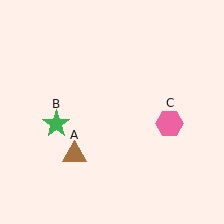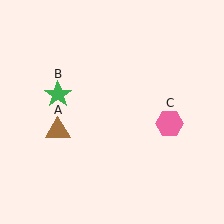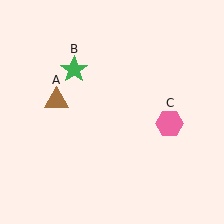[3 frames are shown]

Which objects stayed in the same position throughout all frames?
Pink hexagon (object C) remained stationary.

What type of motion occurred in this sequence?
The brown triangle (object A), green star (object B) rotated clockwise around the center of the scene.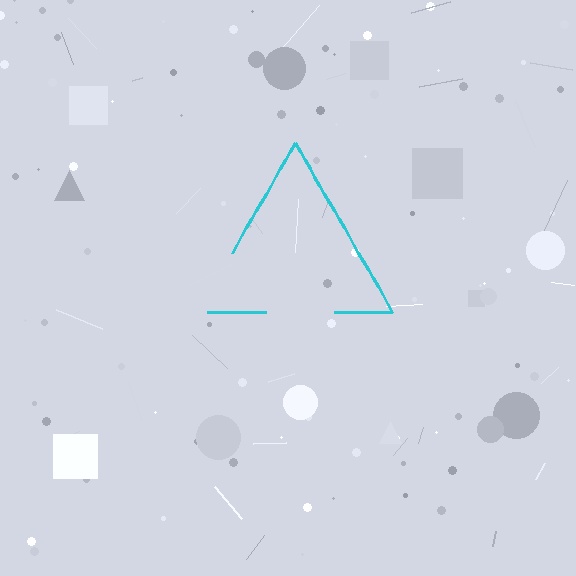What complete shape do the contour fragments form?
The contour fragments form a triangle.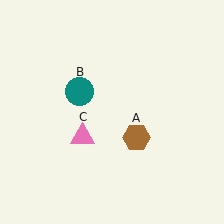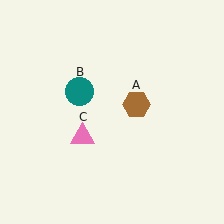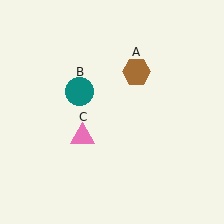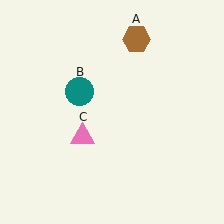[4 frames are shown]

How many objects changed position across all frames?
1 object changed position: brown hexagon (object A).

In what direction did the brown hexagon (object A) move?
The brown hexagon (object A) moved up.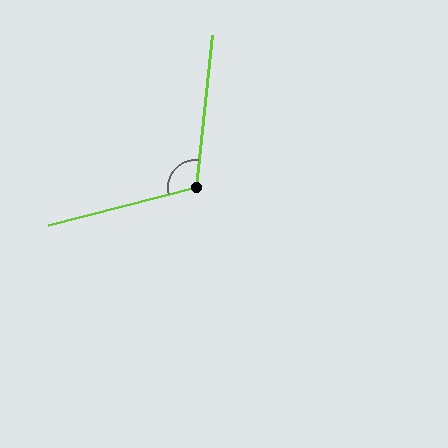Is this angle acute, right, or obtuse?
It is obtuse.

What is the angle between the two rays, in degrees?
Approximately 110 degrees.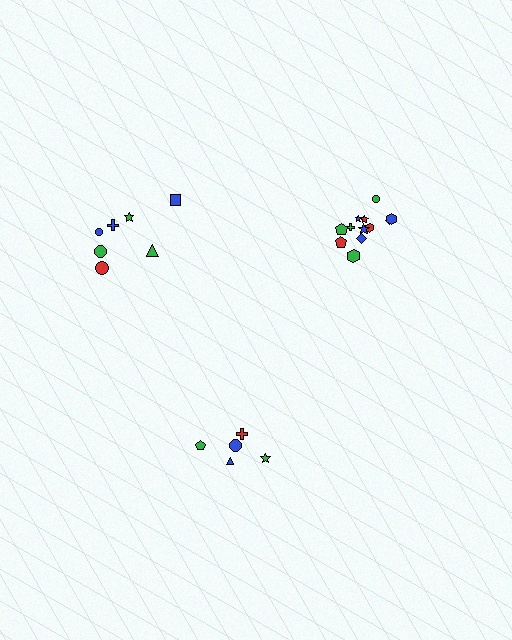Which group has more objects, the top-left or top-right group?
The top-right group.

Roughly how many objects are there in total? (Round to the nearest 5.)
Roughly 25 objects in total.